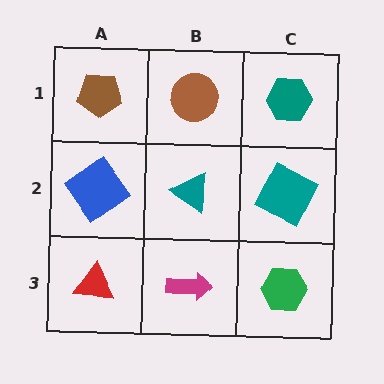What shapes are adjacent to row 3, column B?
A teal triangle (row 2, column B), a red triangle (row 3, column A), a green hexagon (row 3, column C).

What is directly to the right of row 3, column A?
A magenta arrow.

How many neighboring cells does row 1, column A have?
2.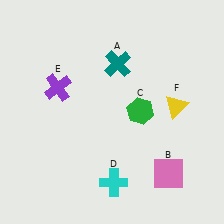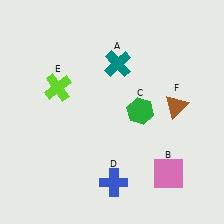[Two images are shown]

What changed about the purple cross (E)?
In Image 1, E is purple. In Image 2, it changed to lime.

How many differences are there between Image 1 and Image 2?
There are 3 differences between the two images.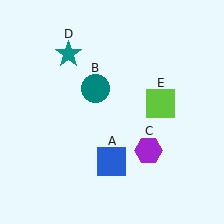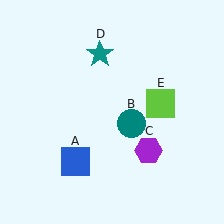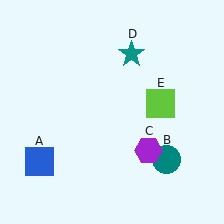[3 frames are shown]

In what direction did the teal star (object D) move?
The teal star (object D) moved right.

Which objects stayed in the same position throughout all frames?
Purple hexagon (object C) and lime square (object E) remained stationary.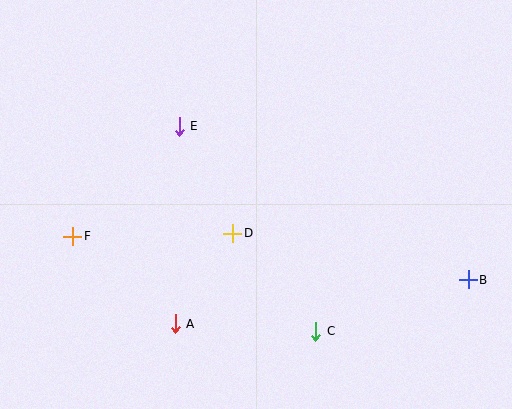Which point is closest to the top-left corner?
Point E is closest to the top-left corner.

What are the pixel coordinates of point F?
Point F is at (73, 236).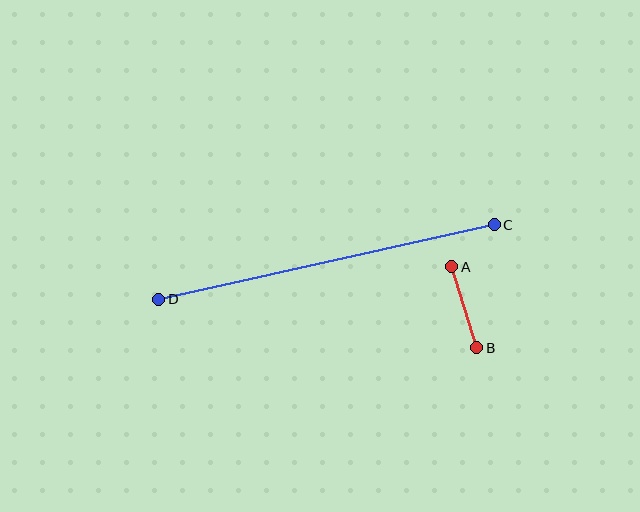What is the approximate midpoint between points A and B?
The midpoint is at approximately (464, 307) pixels.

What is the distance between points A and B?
The distance is approximately 85 pixels.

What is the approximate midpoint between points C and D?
The midpoint is at approximately (326, 262) pixels.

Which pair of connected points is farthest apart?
Points C and D are farthest apart.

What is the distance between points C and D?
The distance is approximately 344 pixels.